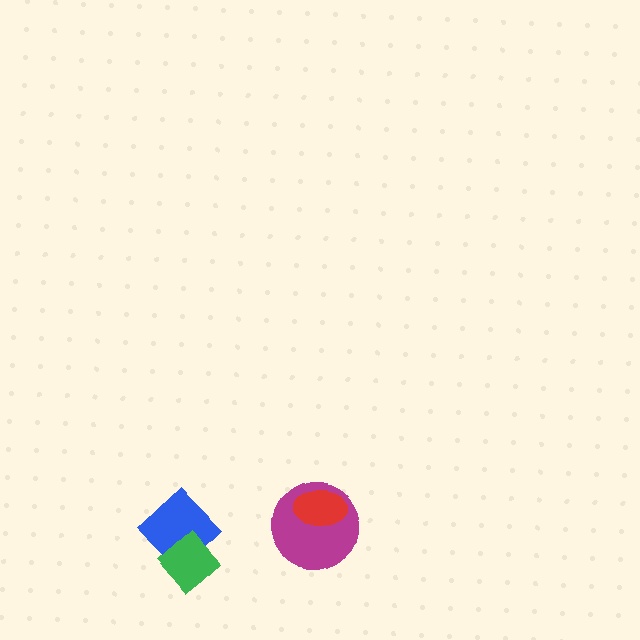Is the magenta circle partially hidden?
Yes, it is partially covered by another shape.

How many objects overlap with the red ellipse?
1 object overlaps with the red ellipse.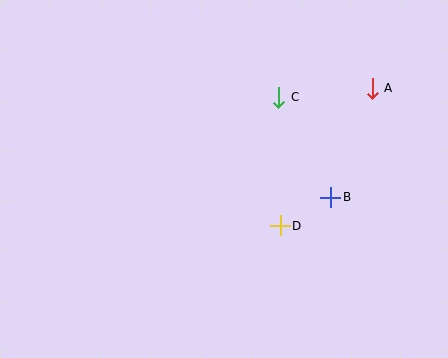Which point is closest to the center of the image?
Point D at (280, 226) is closest to the center.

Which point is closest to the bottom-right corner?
Point B is closest to the bottom-right corner.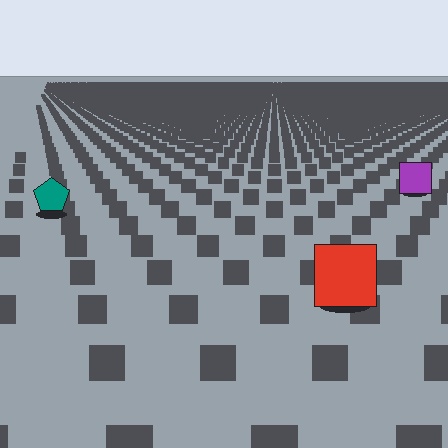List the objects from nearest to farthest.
From nearest to farthest: the red square, the teal pentagon, the purple square.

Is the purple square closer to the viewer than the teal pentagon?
No. The teal pentagon is closer — you can tell from the texture gradient: the ground texture is coarser near it.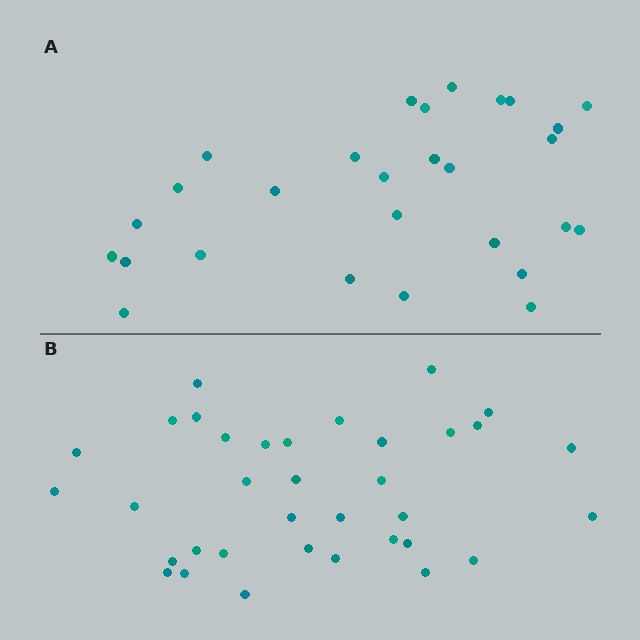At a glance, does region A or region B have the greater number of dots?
Region B (the bottom region) has more dots.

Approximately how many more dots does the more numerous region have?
Region B has roughly 8 or so more dots than region A.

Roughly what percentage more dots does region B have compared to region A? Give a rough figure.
About 25% more.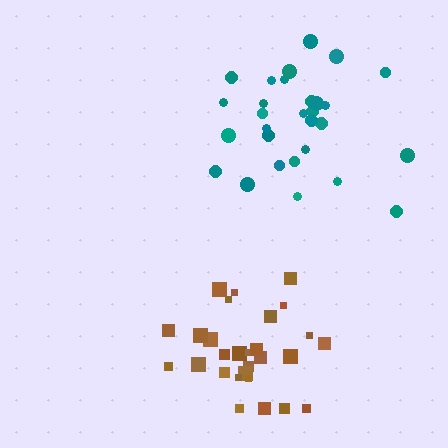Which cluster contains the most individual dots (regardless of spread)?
Teal (29).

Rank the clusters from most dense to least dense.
brown, teal.